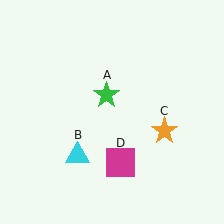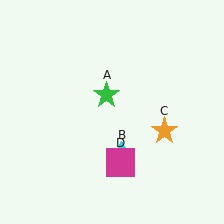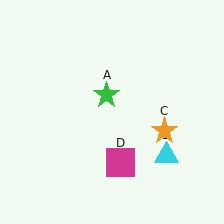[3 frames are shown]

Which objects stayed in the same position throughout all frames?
Green star (object A) and orange star (object C) and magenta square (object D) remained stationary.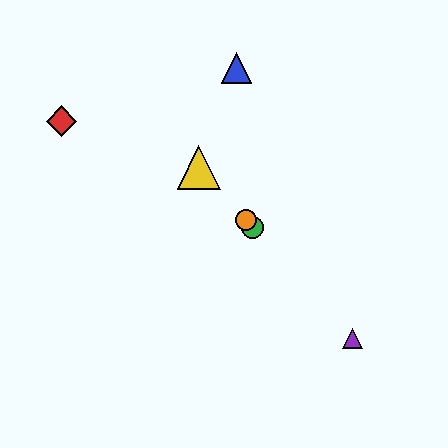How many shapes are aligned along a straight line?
4 shapes (the green circle, the yellow triangle, the purple triangle, the orange circle) are aligned along a straight line.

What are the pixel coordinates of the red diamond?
The red diamond is at (61, 121).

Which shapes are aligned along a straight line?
The green circle, the yellow triangle, the purple triangle, the orange circle are aligned along a straight line.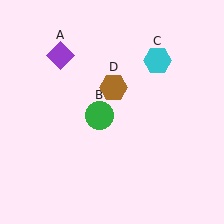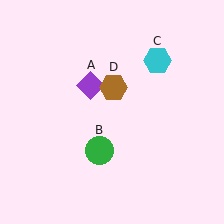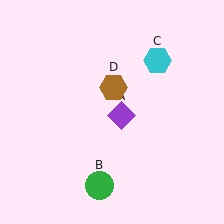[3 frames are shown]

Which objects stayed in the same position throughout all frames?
Cyan hexagon (object C) and brown hexagon (object D) remained stationary.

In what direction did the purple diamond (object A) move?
The purple diamond (object A) moved down and to the right.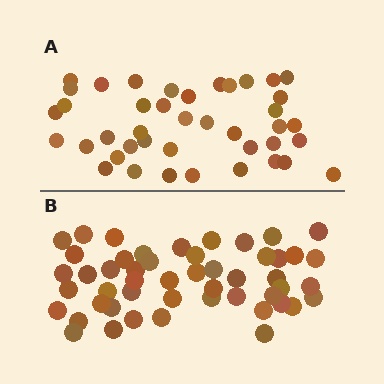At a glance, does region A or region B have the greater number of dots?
Region B (the bottom region) has more dots.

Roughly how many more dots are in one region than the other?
Region B has roughly 8 or so more dots than region A.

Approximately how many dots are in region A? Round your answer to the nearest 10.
About 40 dots. (The exact count is 41, which rounds to 40.)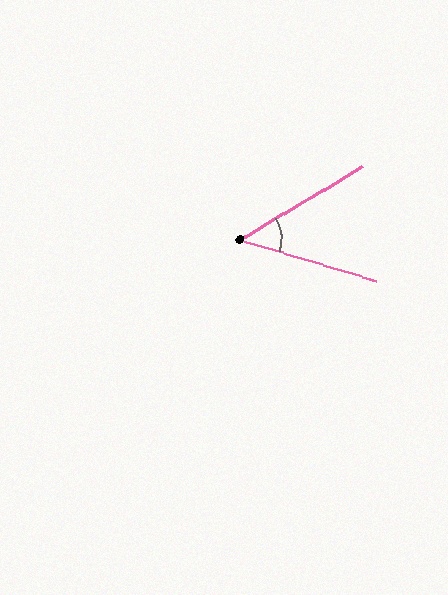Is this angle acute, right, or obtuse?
It is acute.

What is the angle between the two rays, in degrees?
Approximately 47 degrees.